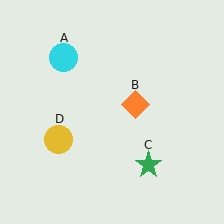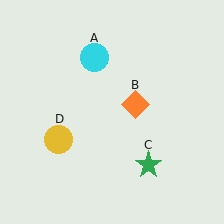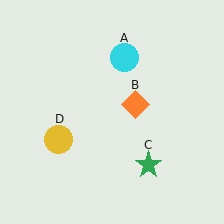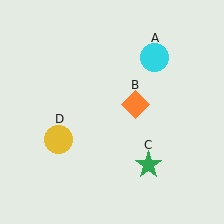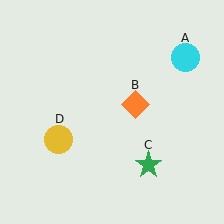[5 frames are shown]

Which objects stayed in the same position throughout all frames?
Orange diamond (object B) and green star (object C) and yellow circle (object D) remained stationary.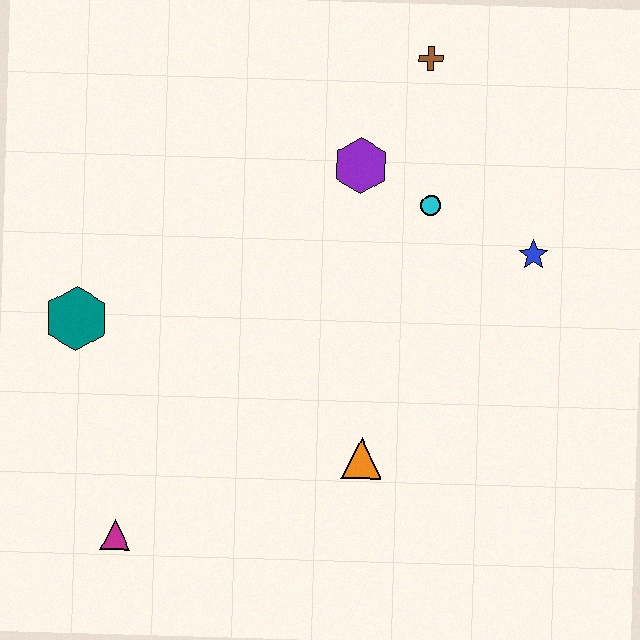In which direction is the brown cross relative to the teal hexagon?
The brown cross is to the right of the teal hexagon.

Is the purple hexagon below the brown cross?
Yes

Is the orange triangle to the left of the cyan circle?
Yes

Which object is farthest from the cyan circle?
The magenta triangle is farthest from the cyan circle.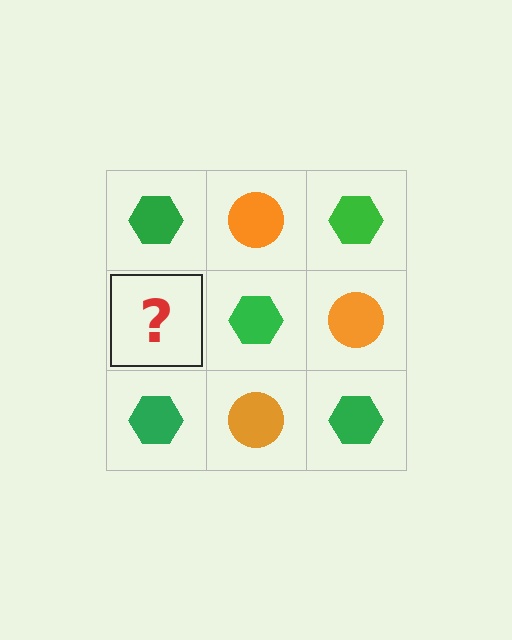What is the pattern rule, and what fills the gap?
The rule is that it alternates green hexagon and orange circle in a checkerboard pattern. The gap should be filled with an orange circle.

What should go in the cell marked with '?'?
The missing cell should contain an orange circle.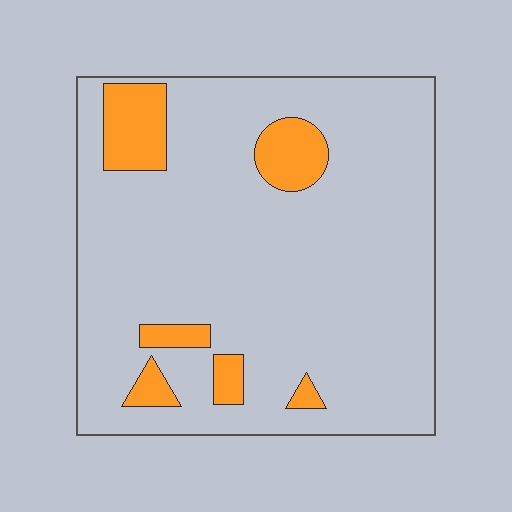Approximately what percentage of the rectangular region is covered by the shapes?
Approximately 10%.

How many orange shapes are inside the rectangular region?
6.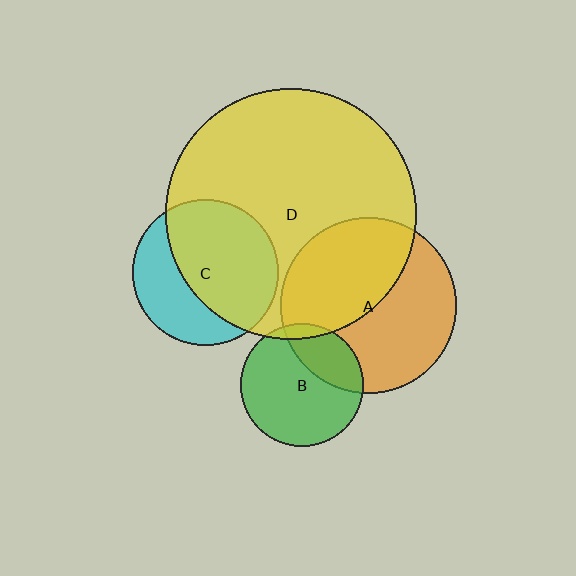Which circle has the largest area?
Circle D (yellow).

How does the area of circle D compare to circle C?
Approximately 2.9 times.